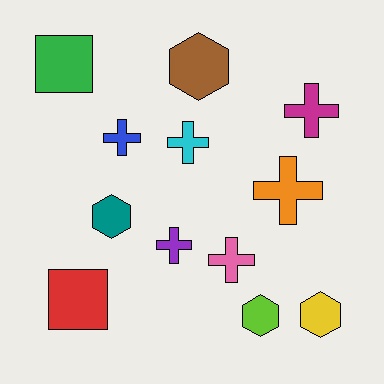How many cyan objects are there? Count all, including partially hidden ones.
There is 1 cyan object.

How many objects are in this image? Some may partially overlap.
There are 12 objects.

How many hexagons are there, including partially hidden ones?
There are 4 hexagons.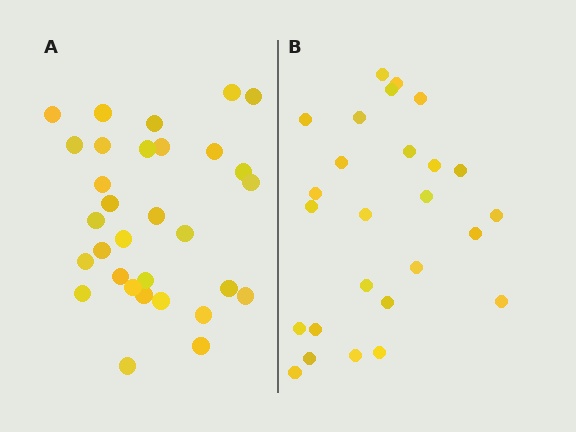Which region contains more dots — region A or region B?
Region A (the left region) has more dots.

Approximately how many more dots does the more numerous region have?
Region A has about 5 more dots than region B.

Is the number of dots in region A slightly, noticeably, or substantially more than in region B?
Region A has only slightly more — the two regions are fairly close. The ratio is roughly 1.2 to 1.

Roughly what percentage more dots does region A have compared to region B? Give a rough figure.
About 20% more.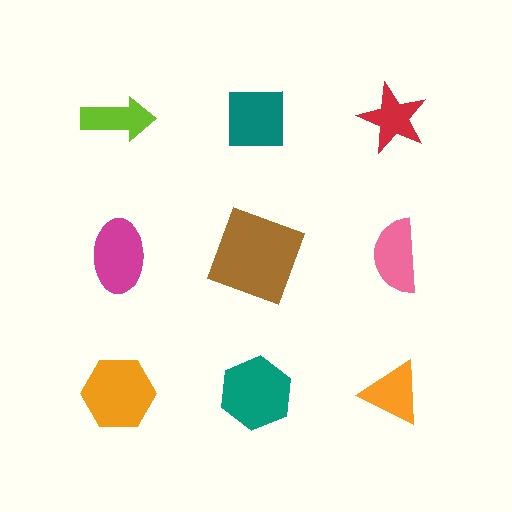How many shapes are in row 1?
3 shapes.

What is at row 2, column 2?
A brown square.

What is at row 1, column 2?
A teal square.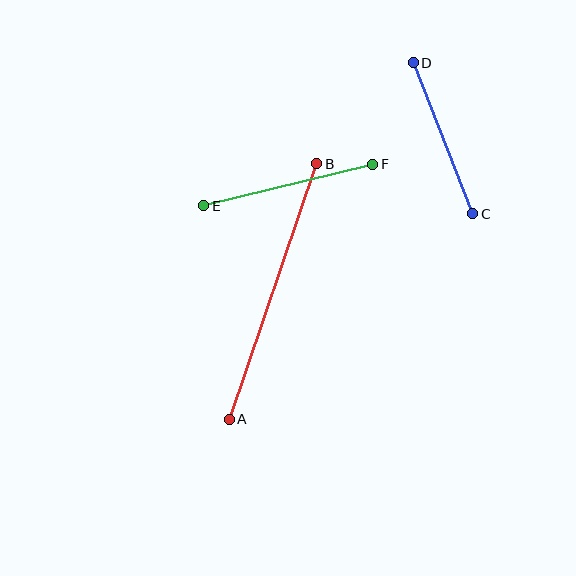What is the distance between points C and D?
The distance is approximately 162 pixels.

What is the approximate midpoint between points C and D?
The midpoint is at approximately (443, 138) pixels.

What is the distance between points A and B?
The distance is approximately 270 pixels.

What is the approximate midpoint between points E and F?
The midpoint is at approximately (288, 185) pixels.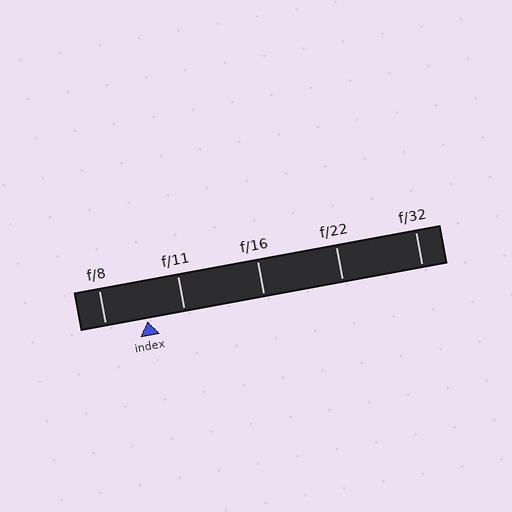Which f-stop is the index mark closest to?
The index mark is closest to f/11.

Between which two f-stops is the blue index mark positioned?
The index mark is between f/8 and f/11.